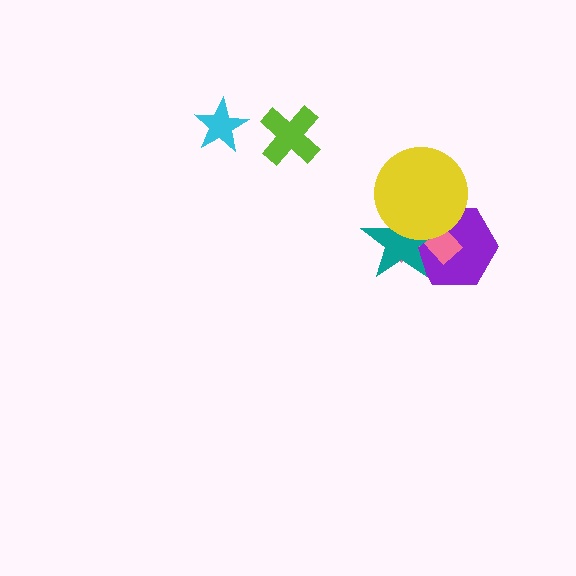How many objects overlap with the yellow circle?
3 objects overlap with the yellow circle.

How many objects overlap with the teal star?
3 objects overlap with the teal star.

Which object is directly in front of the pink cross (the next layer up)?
The teal star is directly in front of the pink cross.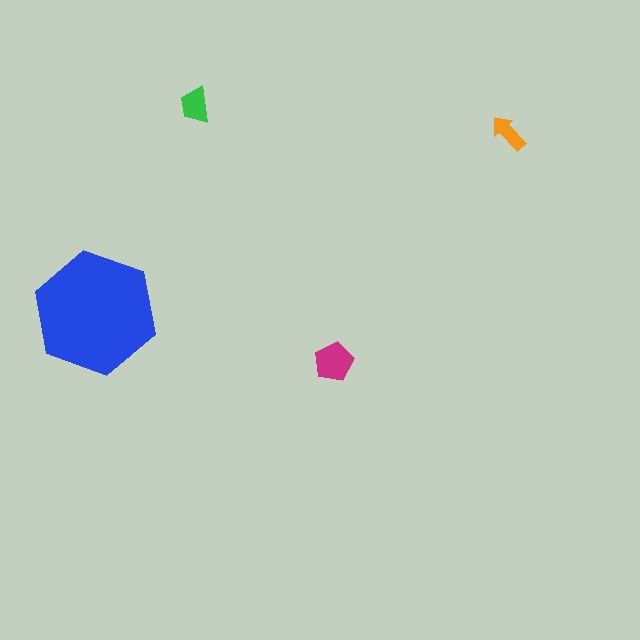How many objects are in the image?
There are 4 objects in the image.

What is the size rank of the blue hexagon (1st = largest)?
1st.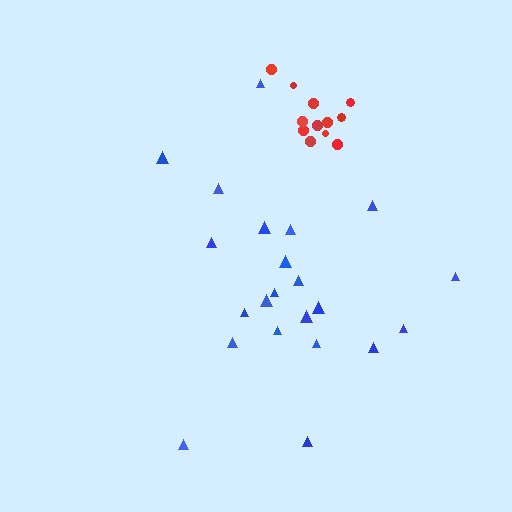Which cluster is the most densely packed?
Red.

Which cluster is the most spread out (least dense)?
Blue.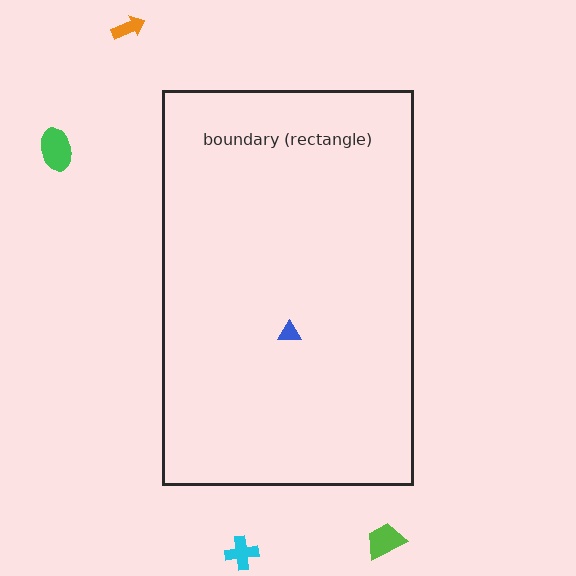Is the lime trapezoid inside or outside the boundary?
Outside.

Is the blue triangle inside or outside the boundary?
Inside.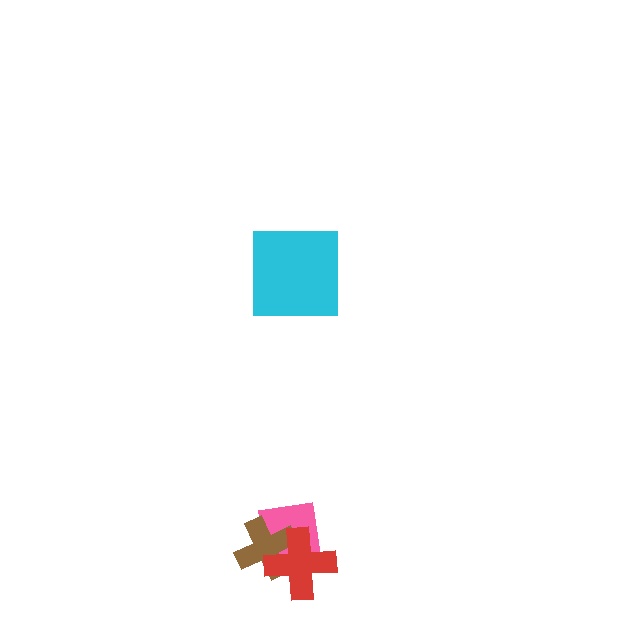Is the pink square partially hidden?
Yes, it is partially covered by another shape.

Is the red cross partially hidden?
No, no other shape covers it.